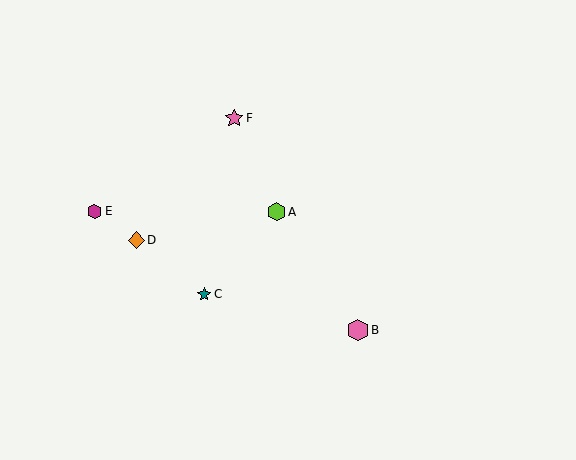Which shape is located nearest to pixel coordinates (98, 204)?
The magenta hexagon (labeled E) at (95, 211) is nearest to that location.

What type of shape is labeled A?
Shape A is a lime hexagon.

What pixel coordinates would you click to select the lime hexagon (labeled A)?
Click at (276, 212) to select the lime hexagon A.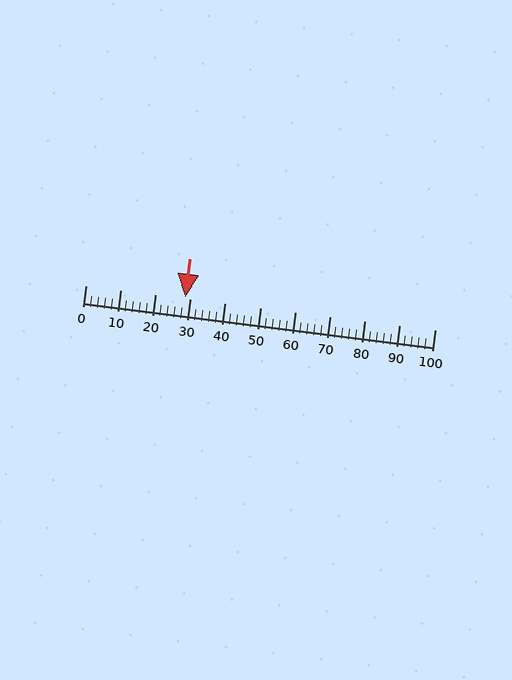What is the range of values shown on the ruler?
The ruler shows values from 0 to 100.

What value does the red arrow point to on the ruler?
The red arrow points to approximately 28.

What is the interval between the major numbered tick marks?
The major tick marks are spaced 10 units apart.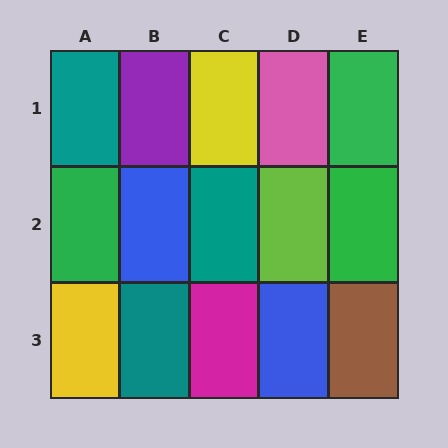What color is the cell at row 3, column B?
Teal.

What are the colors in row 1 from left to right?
Teal, purple, yellow, pink, green.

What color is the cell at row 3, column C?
Magenta.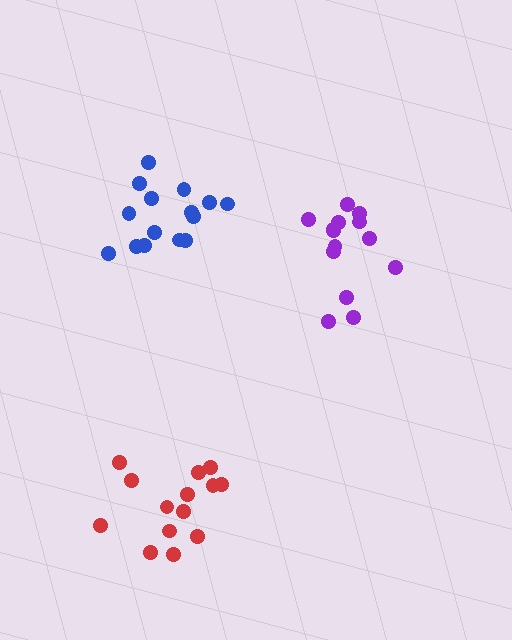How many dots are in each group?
Group 1: 15 dots, Group 2: 14 dots, Group 3: 14 dots (43 total).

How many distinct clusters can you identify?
There are 3 distinct clusters.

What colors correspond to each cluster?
The clusters are colored: blue, purple, red.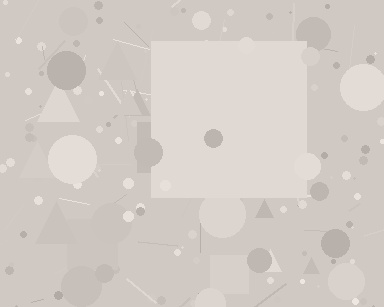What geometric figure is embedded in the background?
A square is embedded in the background.